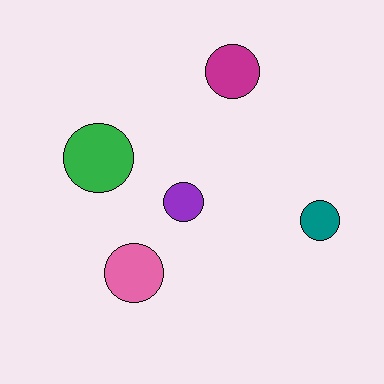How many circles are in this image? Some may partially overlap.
There are 5 circles.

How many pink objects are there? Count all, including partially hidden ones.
There is 1 pink object.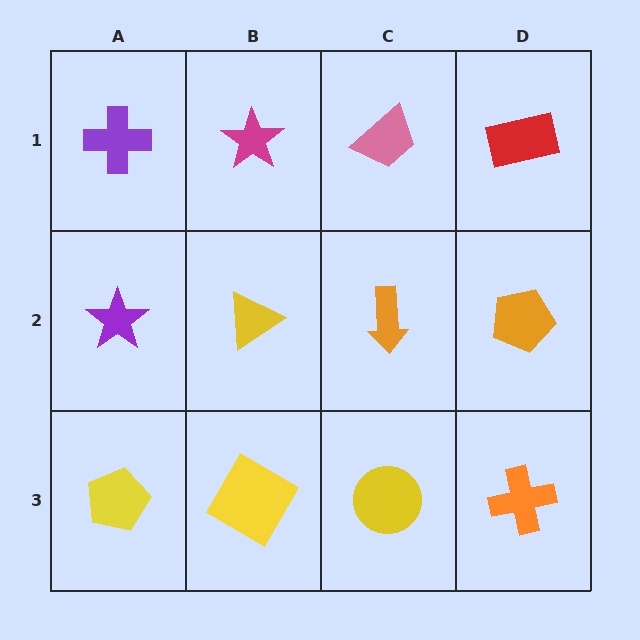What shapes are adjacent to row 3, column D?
An orange pentagon (row 2, column D), a yellow circle (row 3, column C).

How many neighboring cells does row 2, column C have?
4.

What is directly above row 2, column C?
A pink trapezoid.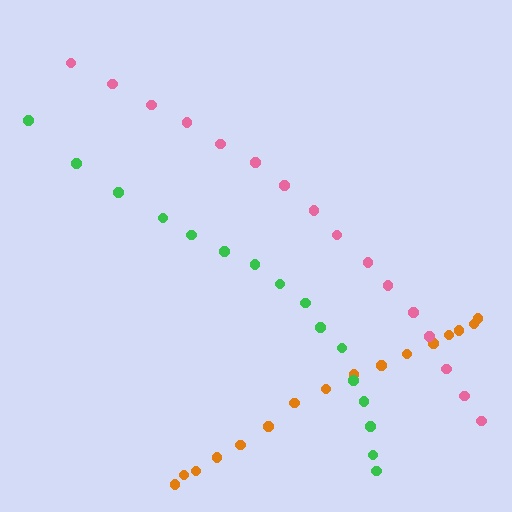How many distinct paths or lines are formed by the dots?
There are 3 distinct paths.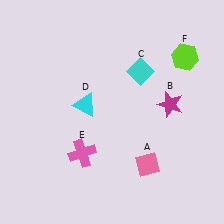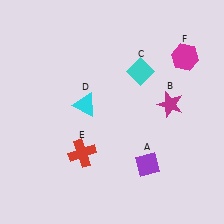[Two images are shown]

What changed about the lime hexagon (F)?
In Image 1, F is lime. In Image 2, it changed to magenta.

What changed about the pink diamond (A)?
In Image 1, A is pink. In Image 2, it changed to purple.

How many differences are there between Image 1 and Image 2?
There are 3 differences between the two images.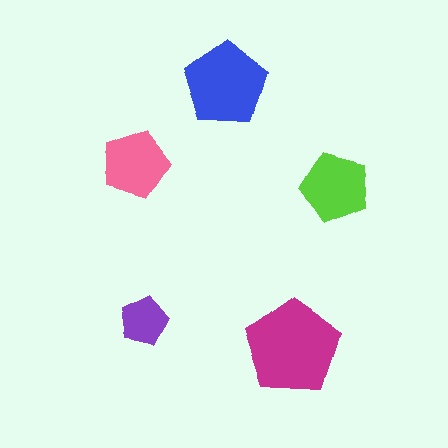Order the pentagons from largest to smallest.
the magenta one, the blue one, the lime one, the pink one, the purple one.